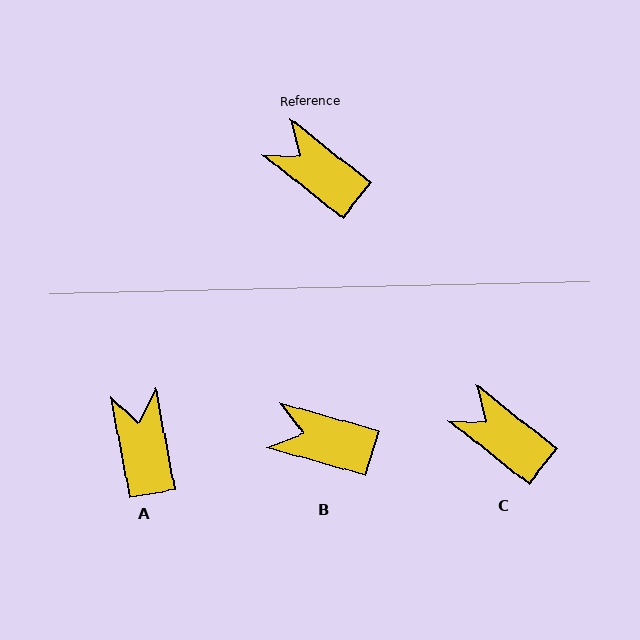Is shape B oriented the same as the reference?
No, it is off by about 23 degrees.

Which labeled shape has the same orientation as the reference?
C.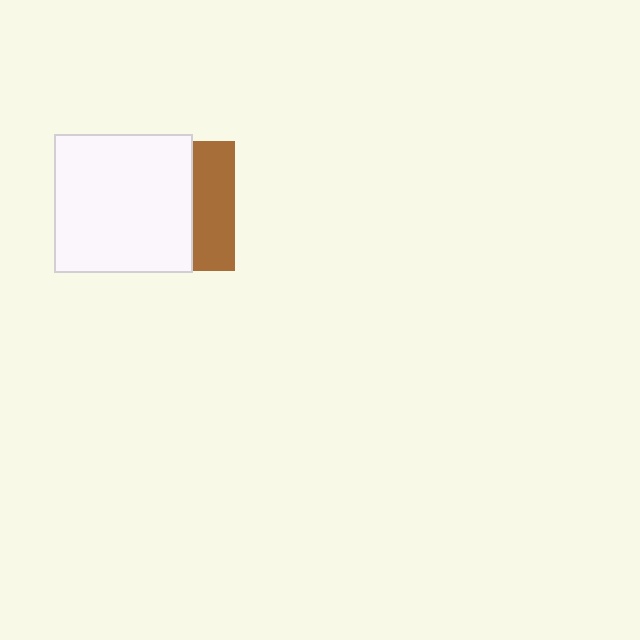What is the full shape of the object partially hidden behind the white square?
The partially hidden object is a brown square.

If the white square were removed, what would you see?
You would see the complete brown square.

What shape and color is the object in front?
The object in front is a white square.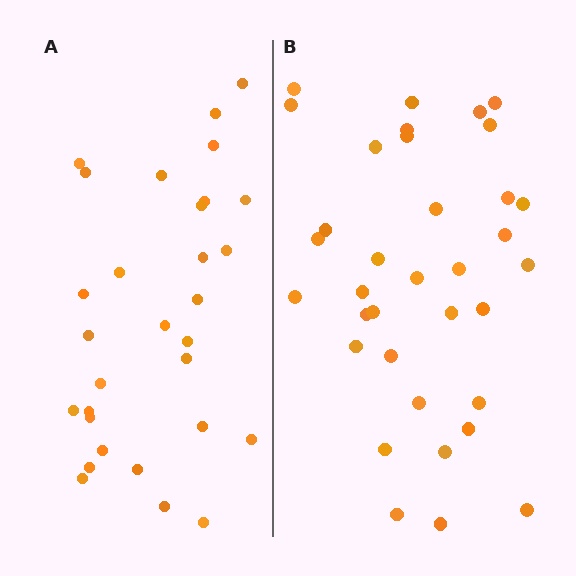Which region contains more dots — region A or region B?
Region B (the right region) has more dots.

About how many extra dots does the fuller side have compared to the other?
Region B has about 5 more dots than region A.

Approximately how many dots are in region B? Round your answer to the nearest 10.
About 40 dots. (The exact count is 35, which rounds to 40.)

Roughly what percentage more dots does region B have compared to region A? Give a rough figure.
About 15% more.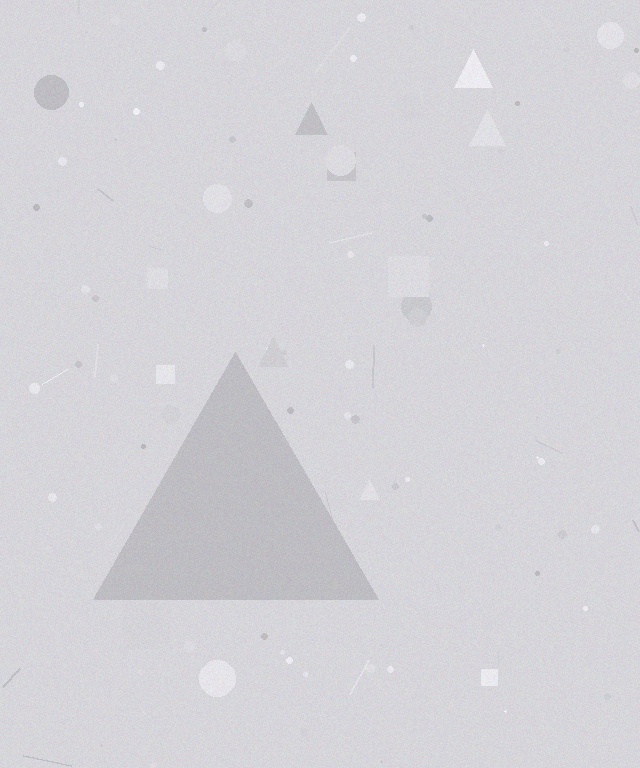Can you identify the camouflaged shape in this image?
The camouflaged shape is a triangle.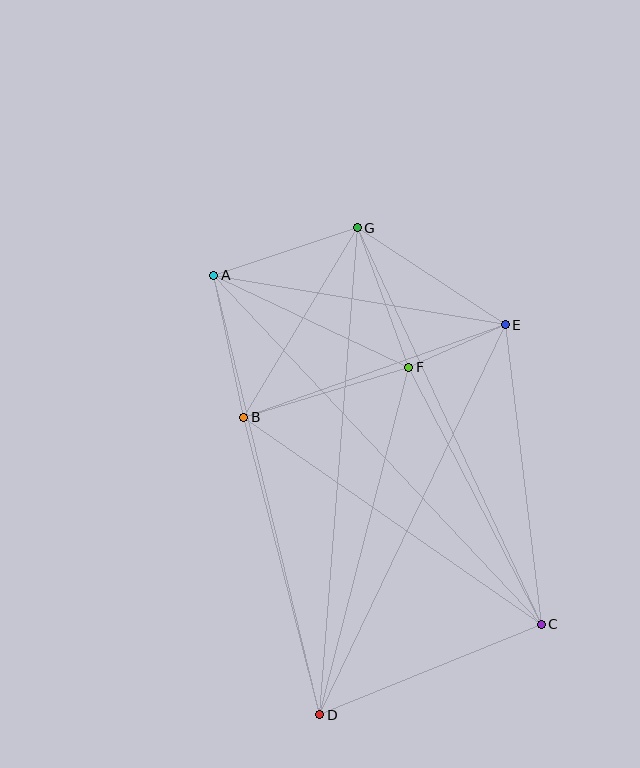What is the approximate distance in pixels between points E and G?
The distance between E and G is approximately 177 pixels.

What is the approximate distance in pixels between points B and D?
The distance between B and D is approximately 307 pixels.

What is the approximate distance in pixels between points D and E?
The distance between D and E is approximately 432 pixels.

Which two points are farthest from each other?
Points D and G are farthest from each other.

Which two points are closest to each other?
Points E and F are closest to each other.